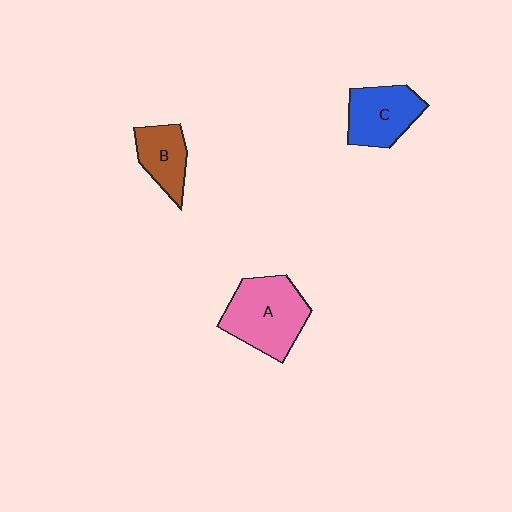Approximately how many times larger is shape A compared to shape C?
Approximately 1.4 times.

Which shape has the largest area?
Shape A (pink).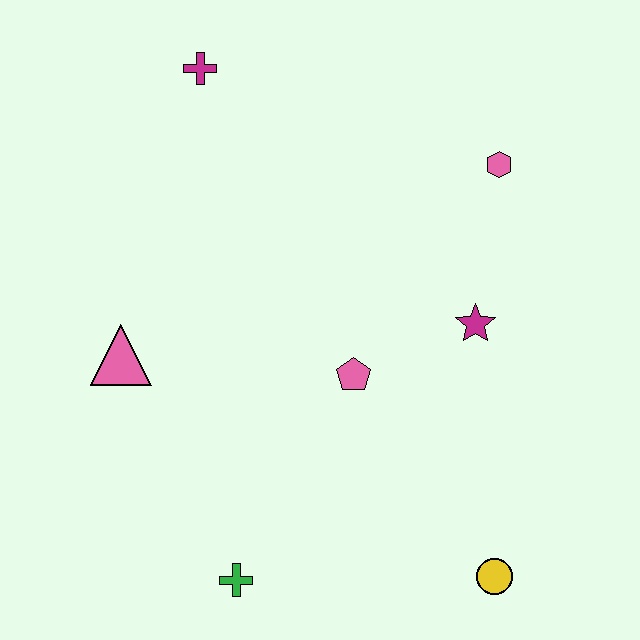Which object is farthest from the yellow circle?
The magenta cross is farthest from the yellow circle.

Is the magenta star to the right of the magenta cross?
Yes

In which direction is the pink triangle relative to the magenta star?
The pink triangle is to the left of the magenta star.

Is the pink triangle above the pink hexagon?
No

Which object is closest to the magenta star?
The pink pentagon is closest to the magenta star.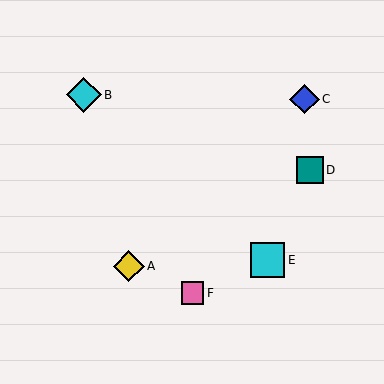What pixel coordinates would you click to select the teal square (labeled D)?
Click at (310, 170) to select the teal square D.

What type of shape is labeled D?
Shape D is a teal square.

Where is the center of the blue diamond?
The center of the blue diamond is at (304, 99).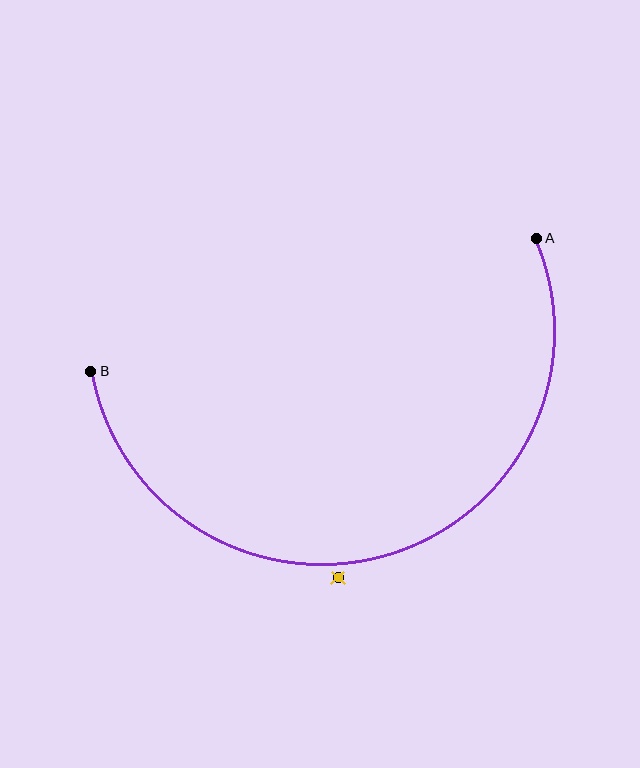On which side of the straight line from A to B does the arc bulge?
The arc bulges below the straight line connecting A and B.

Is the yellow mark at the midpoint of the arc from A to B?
No — the yellow mark does not lie on the arc at all. It sits slightly outside the curve.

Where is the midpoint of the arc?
The arc midpoint is the point on the curve farthest from the straight line joining A and B. It sits below that line.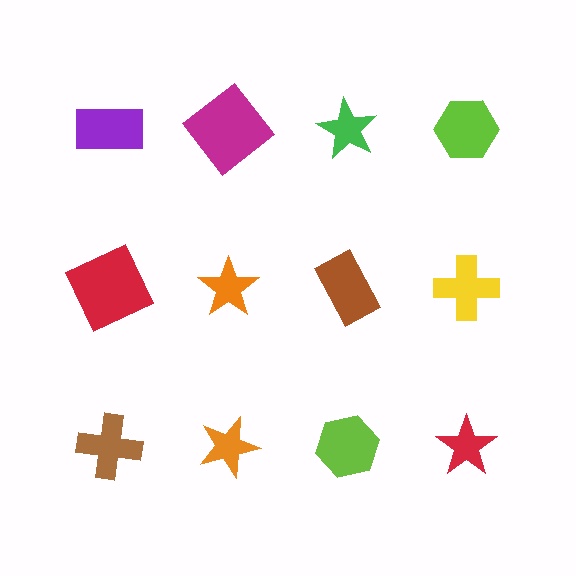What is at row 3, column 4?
A red star.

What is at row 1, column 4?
A lime hexagon.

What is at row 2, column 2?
An orange star.